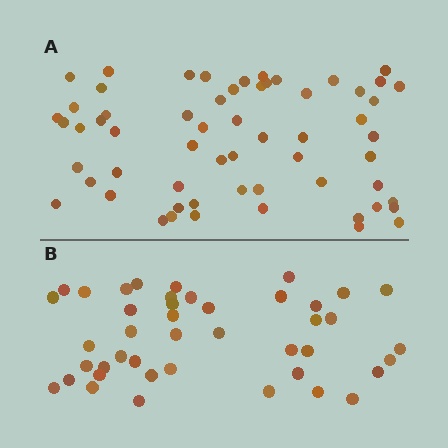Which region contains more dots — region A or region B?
Region A (the top region) has more dots.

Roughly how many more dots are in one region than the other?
Region A has approximately 15 more dots than region B.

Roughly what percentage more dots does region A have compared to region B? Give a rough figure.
About 40% more.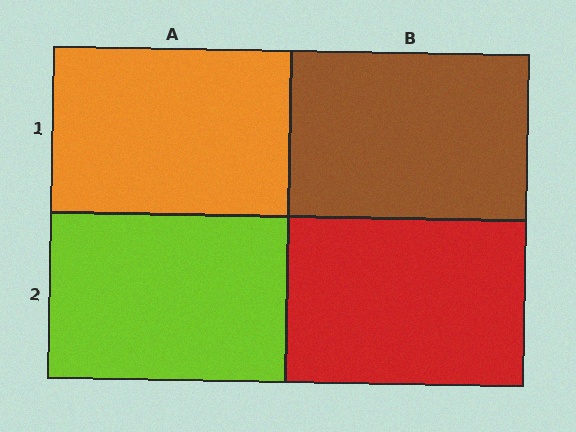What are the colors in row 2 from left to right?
Lime, red.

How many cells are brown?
1 cell is brown.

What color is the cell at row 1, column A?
Orange.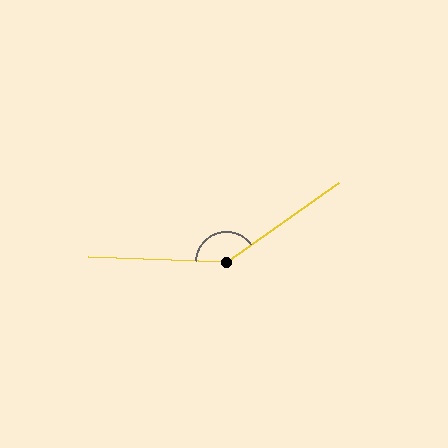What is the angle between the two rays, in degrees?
Approximately 143 degrees.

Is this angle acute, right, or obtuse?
It is obtuse.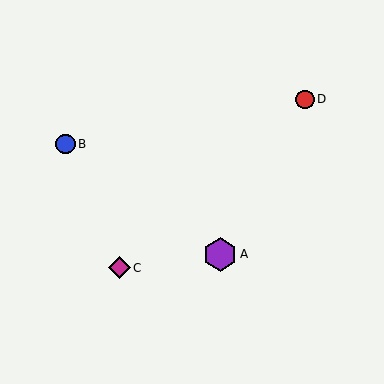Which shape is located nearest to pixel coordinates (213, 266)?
The purple hexagon (labeled A) at (220, 254) is nearest to that location.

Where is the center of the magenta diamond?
The center of the magenta diamond is at (119, 268).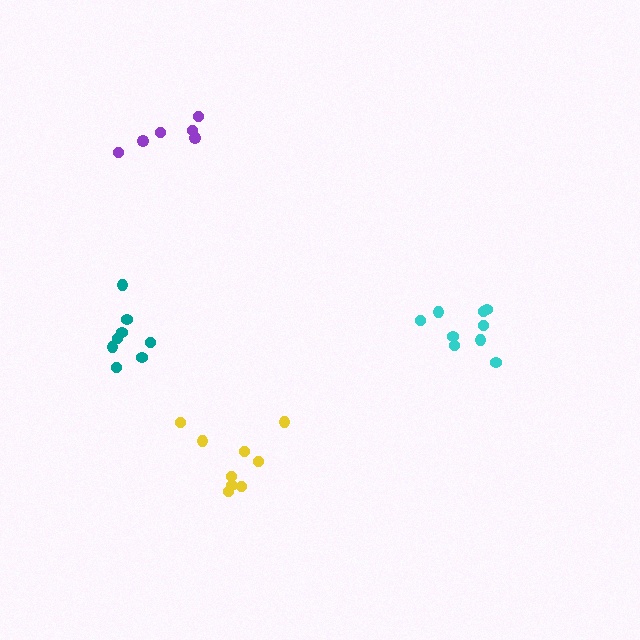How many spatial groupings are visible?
There are 4 spatial groupings.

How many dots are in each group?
Group 1: 6 dots, Group 2: 9 dots, Group 3: 9 dots, Group 4: 8 dots (32 total).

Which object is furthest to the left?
The teal cluster is leftmost.